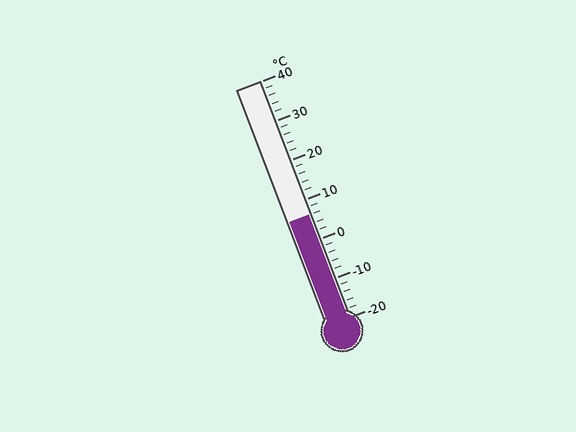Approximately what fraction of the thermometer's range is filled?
The thermometer is filled to approximately 45% of its range.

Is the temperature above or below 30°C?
The temperature is below 30°C.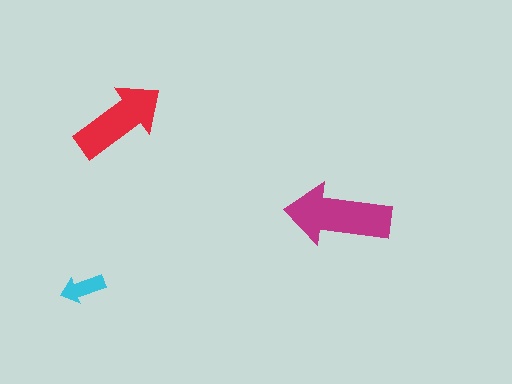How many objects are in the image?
There are 3 objects in the image.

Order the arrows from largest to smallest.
the magenta one, the red one, the cyan one.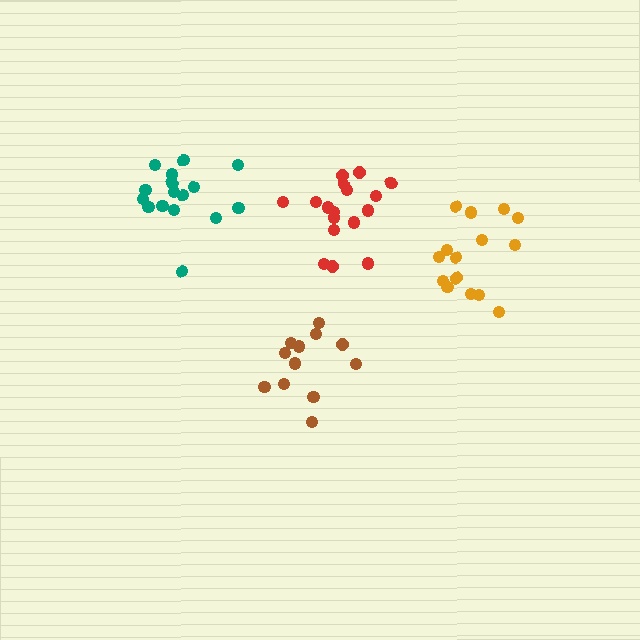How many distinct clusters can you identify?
There are 4 distinct clusters.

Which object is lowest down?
The brown cluster is bottommost.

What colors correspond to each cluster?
The clusters are colored: orange, red, brown, teal.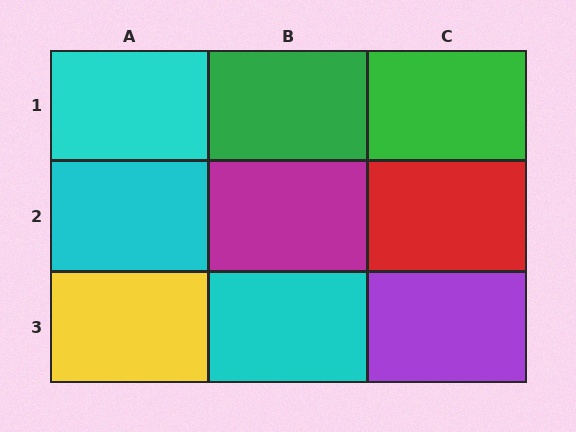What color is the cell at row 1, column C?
Green.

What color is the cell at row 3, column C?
Purple.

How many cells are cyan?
3 cells are cyan.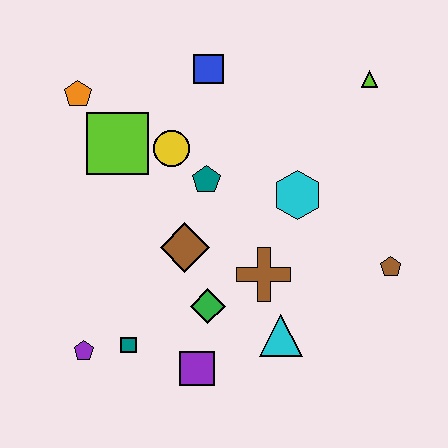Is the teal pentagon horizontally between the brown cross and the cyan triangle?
No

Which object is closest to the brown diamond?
The green diamond is closest to the brown diamond.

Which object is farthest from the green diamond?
The lime triangle is farthest from the green diamond.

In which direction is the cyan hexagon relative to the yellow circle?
The cyan hexagon is to the right of the yellow circle.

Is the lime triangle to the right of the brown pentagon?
No